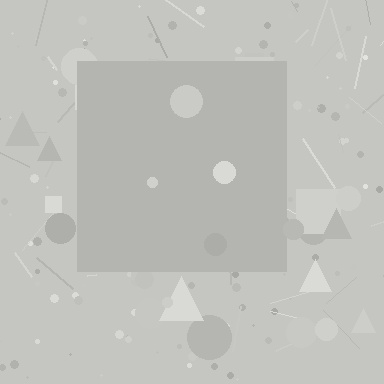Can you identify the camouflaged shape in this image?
The camouflaged shape is a square.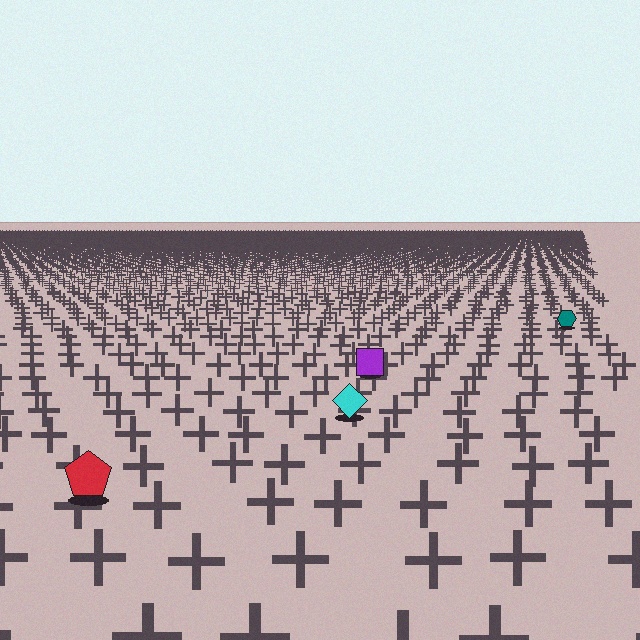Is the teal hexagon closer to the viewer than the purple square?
No. The purple square is closer — you can tell from the texture gradient: the ground texture is coarser near it.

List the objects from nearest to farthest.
From nearest to farthest: the red pentagon, the cyan diamond, the purple square, the teal hexagon.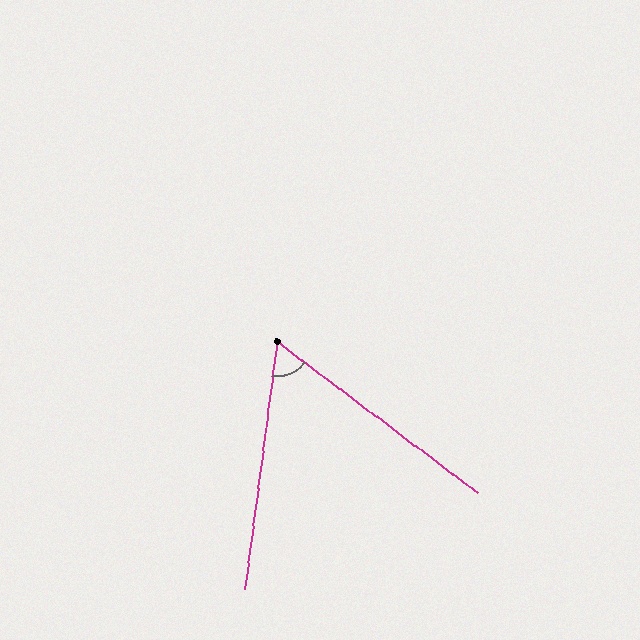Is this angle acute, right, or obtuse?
It is acute.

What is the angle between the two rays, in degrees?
Approximately 61 degrees.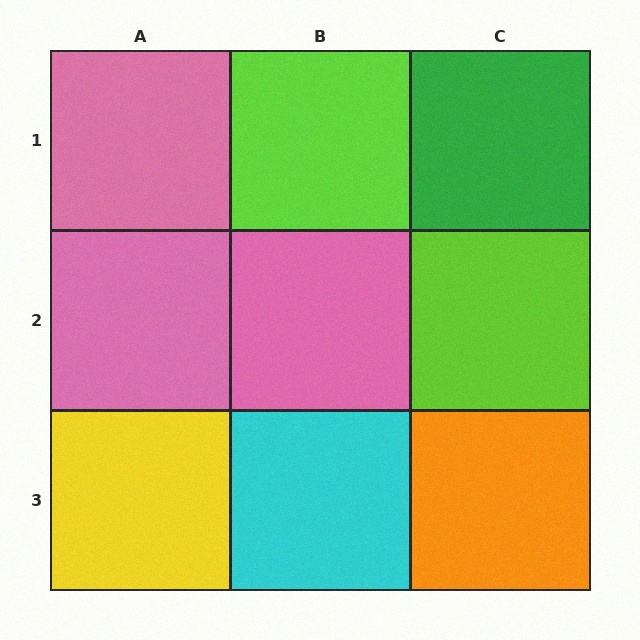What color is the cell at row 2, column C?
Lime.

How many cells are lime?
2 cells are lime.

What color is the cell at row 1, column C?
Green.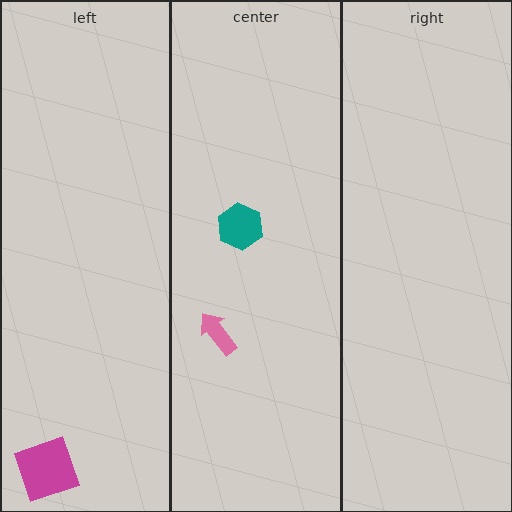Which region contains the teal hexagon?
The center region.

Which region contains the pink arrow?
The center region.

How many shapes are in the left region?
1.